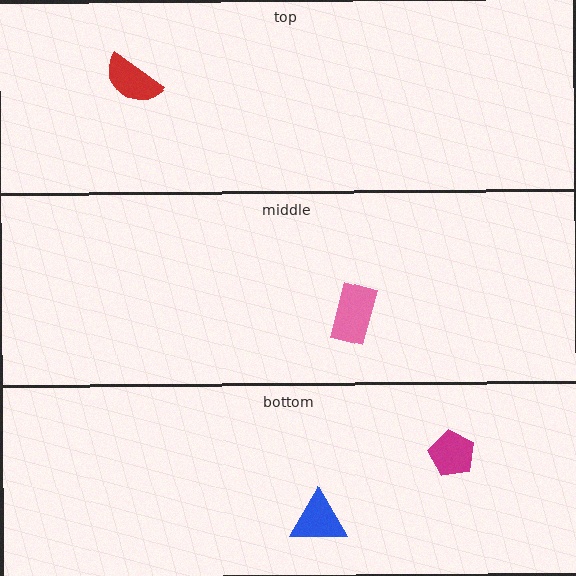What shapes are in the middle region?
The pink rectangle.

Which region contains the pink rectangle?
The middle region.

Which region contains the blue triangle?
The bottom region.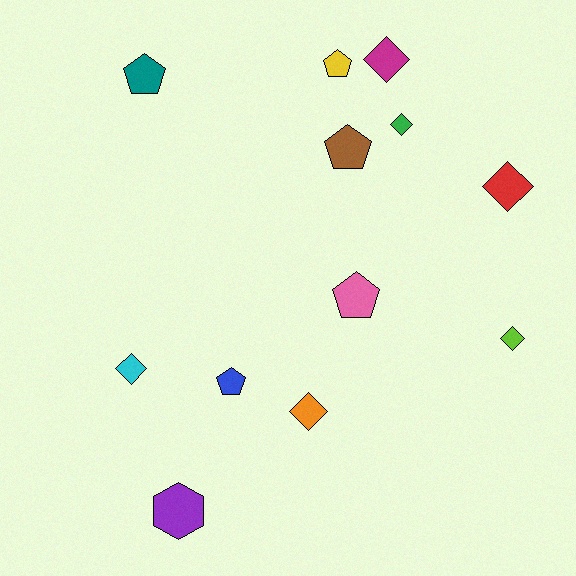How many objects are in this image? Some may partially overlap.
There are 12 objects.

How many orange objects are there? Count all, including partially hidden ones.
There is 1 orange object.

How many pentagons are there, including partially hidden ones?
There are 5 pentagons.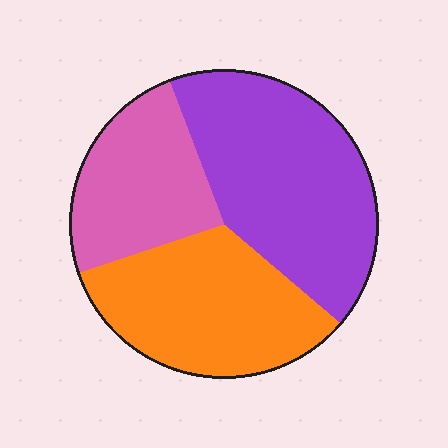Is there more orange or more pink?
Orange.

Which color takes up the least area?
Pink, at roughly 25%.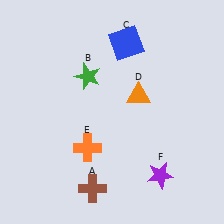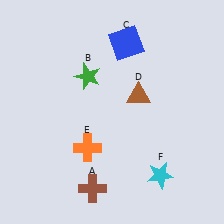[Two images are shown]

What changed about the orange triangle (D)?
In Image 1, D is orange. In Image 2, it changed to brown.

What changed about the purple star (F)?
In Image 1, F is purple. In Image 2, it changed to cyan.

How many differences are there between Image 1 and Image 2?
There are 2 differences between the two images.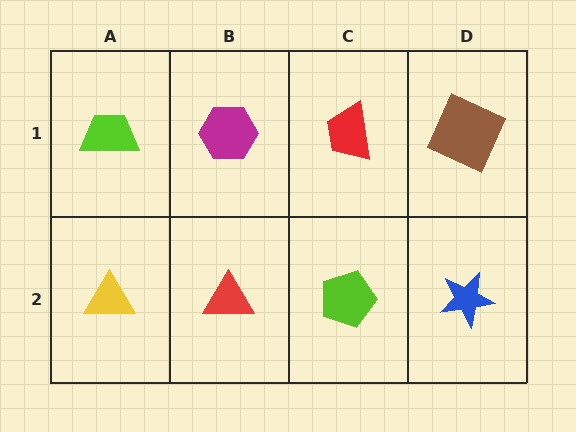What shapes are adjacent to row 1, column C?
A lime pentagon (row 2, column C), a magenta hexagon (row 1, column B), a brown square (row 1, column D).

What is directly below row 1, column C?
A lime pentagon.